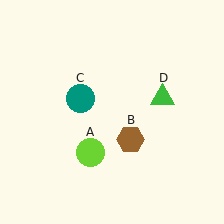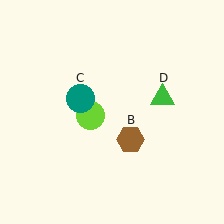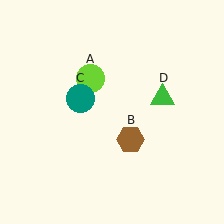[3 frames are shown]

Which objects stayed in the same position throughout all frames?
Brown hexagon (object B) and teal circle (object C) and green triangle (object D) remained stationary.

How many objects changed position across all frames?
1 object changed position: lime circle (object A).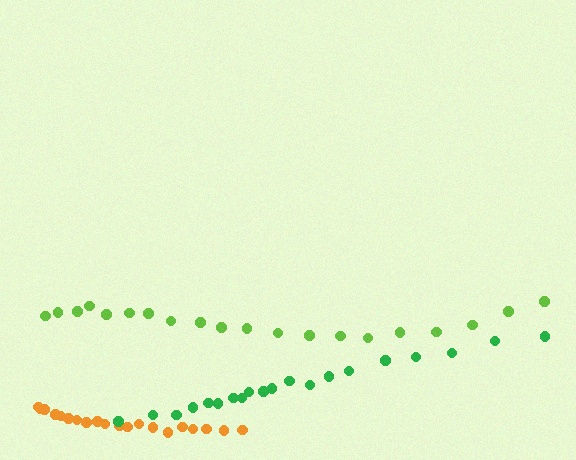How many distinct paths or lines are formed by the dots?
There are 3 distinct paths.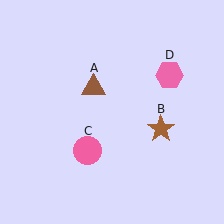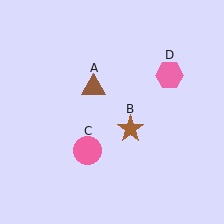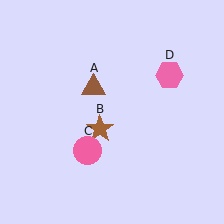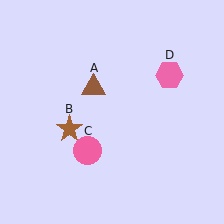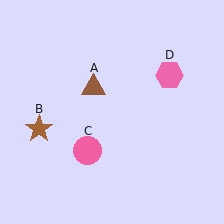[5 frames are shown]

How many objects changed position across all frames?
1 object changed position: brown star (object B).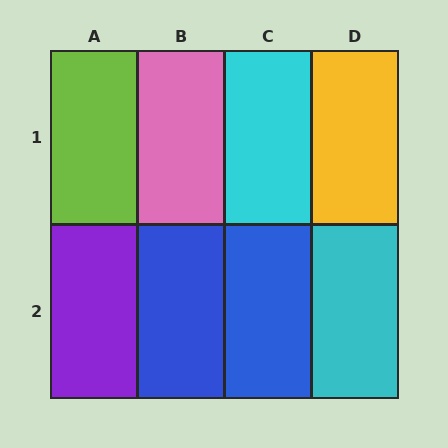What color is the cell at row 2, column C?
Blue.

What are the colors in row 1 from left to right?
Lime, pink, cyan, yellow.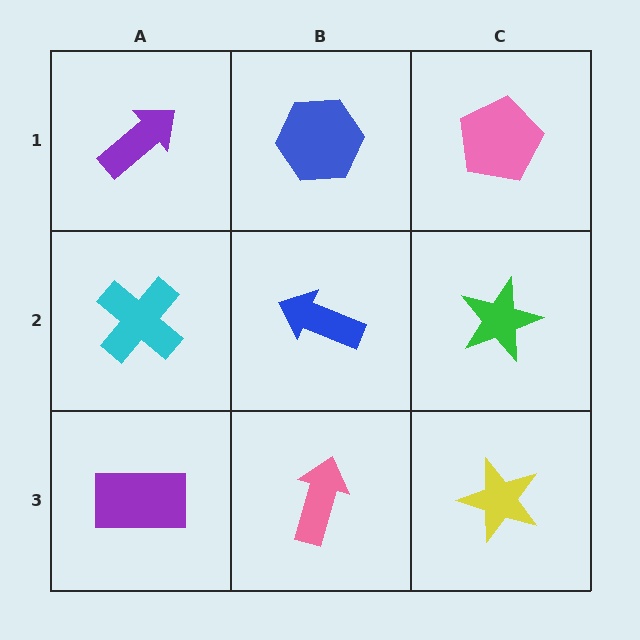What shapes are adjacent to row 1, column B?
A blue arrow (row 2, column B), a purple arrow (row 1, column A), a pink pentagon (row 1, column C).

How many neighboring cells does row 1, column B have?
3.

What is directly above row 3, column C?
A green star.